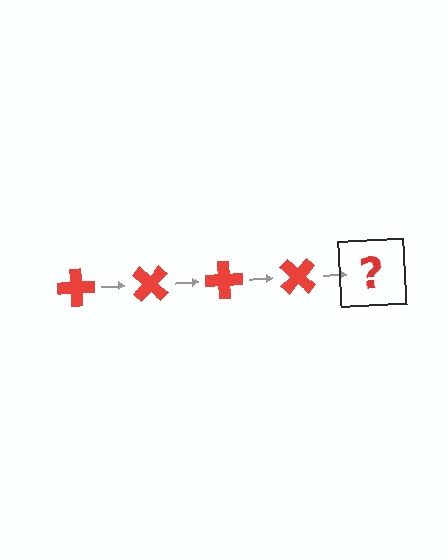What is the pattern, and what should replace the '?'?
The pattern is that the cross rotates 45 degrees each step. The '?' should be a red cross rotated 180 degrees.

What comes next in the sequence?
The next element should be a red cross rotated 180 degrees.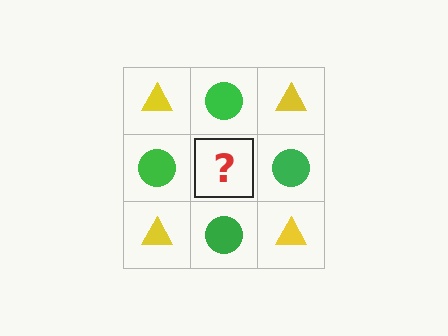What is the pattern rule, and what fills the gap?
The rule is that it alternates yellow triangle and green circle in a checkerboard pattern. The gap should be filled with a yellow triangle.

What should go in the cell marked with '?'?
The missing cell should contain a yellow triangle.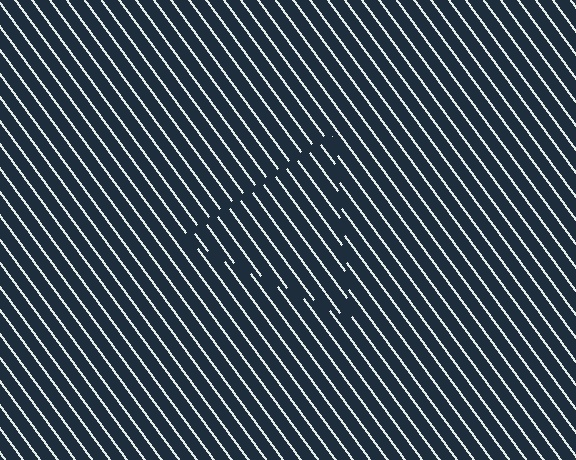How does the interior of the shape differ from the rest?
The interior of the shape contains the same grating, shifted by half a period — the contour is defined by the phase discontinuity where line-ends from the inner and outer gratings abut.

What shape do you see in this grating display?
An illusory triangle. The interior of the shape contains the same grating, shifted by half a period — the contour is defined by the phase discontinuity where line-ends from the inner and outer gratings abut.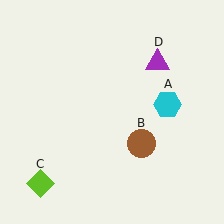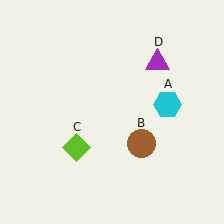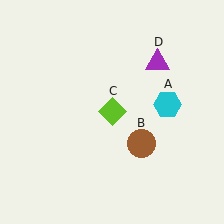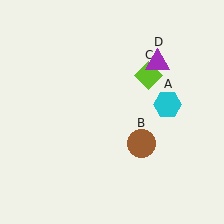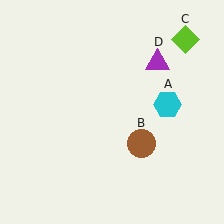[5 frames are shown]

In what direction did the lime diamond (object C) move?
The lime diamond (object C) moved up and to the right.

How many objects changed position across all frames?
1 object changed position: lime diamond (object C).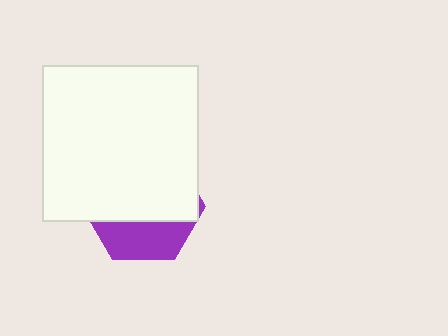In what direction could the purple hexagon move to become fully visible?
The purple hexagon could move down. That would shift it out from behind the white square entirely.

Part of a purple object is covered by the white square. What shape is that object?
It is a hexagon.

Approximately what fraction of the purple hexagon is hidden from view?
Roughly 67% of the purple hexagon is hidden behind the white square.